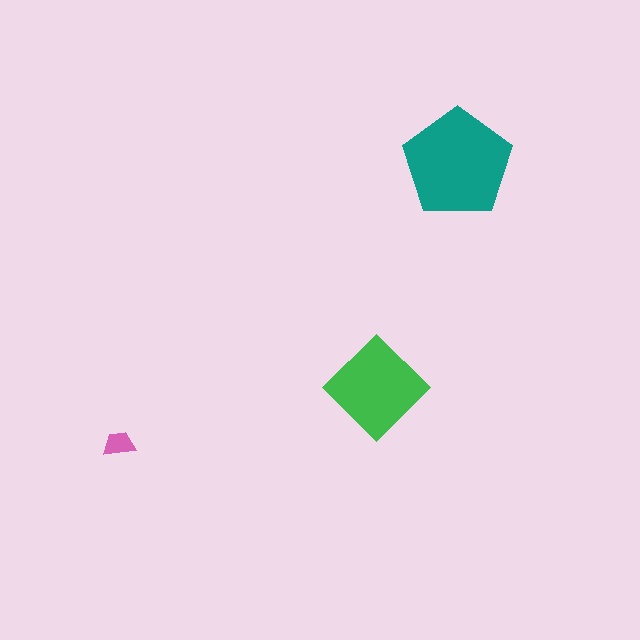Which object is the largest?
The teal pentagon.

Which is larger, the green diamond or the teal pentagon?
The teal pentagon.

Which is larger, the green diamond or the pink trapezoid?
The green diamond.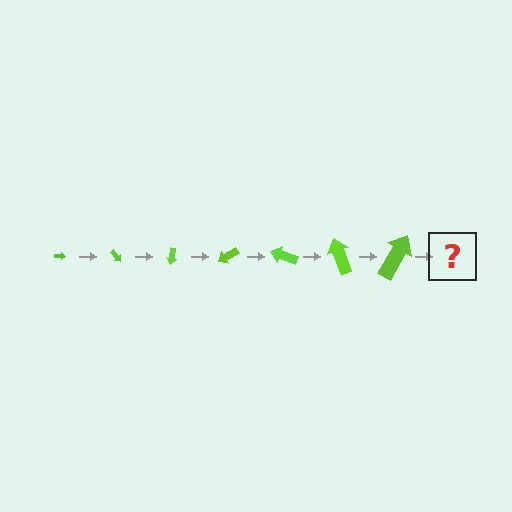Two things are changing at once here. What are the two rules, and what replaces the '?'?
The two rules are that the arrow grows larger each step and it rotates 50 degrees each step. The '?' should be an arrow, larger than the previous one and rotated 350 degrees from the start.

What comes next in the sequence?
The next element should be an arrow, larger than the previous one and rotated 350 degrees from the start.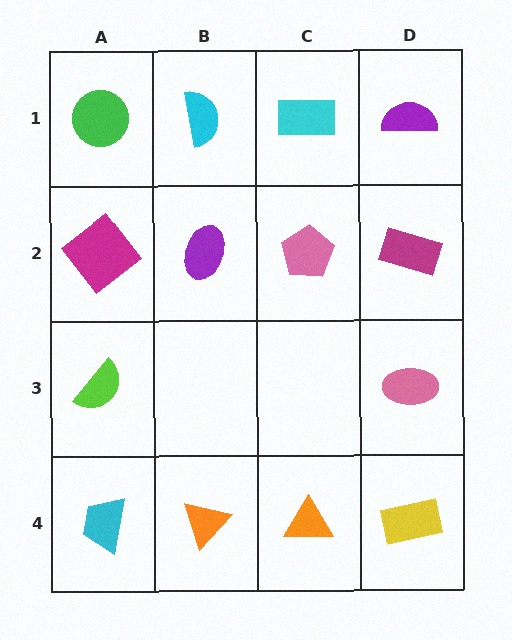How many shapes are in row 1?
4 shapes.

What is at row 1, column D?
A purple semicircle.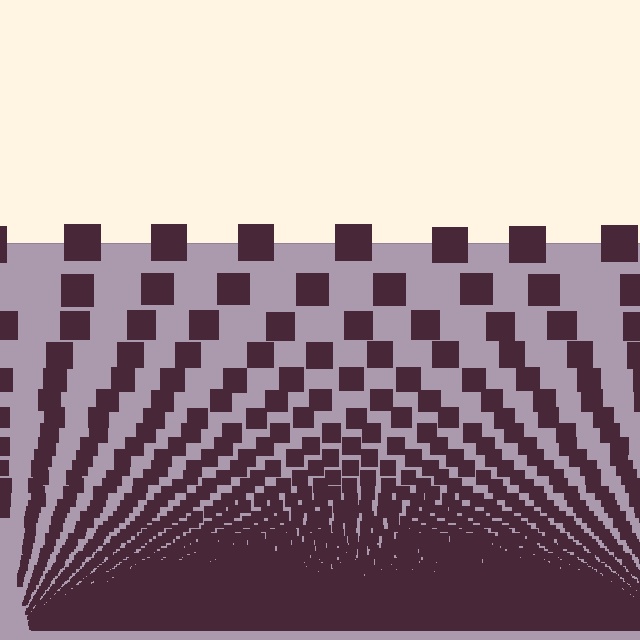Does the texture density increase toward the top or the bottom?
Density increases toward the bottom.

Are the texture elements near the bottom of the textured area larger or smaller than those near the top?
Smaller. The gradient is inverted — elements near the bottom are smaller and denser.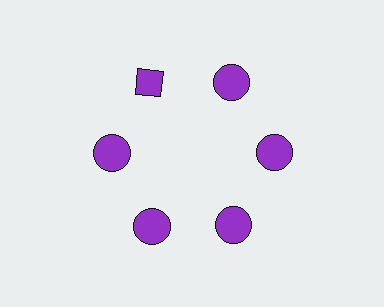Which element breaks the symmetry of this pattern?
The purple diamond at roughly the 11 o'clock position breaks the symmetry. All other shapes are purple circles.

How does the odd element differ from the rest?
It has a different shape: diamond instead of circle.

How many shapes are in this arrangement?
There are 6 shapes arranged in a ring pattern.